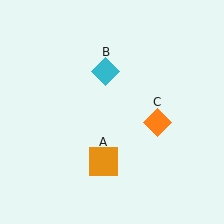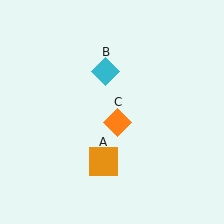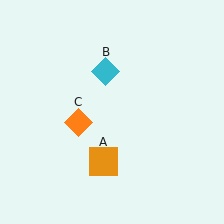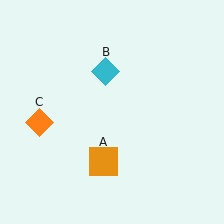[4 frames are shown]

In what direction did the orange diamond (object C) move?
The orange diamond (object C) moved left.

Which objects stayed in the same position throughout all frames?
Orange square (object A) and cyan diamond (object B) remained stationary.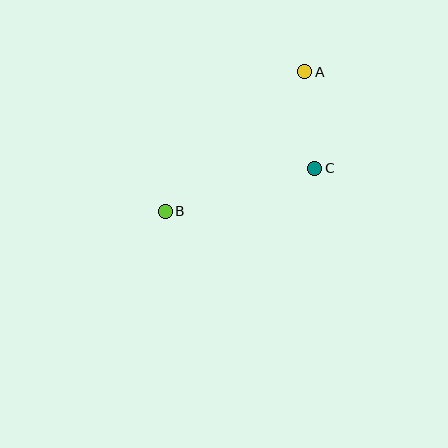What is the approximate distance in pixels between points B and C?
The distance between B and C is approximately 156 pixels.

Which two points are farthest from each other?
Points A and B are farthest from each other.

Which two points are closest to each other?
Points A and C are closest to each other.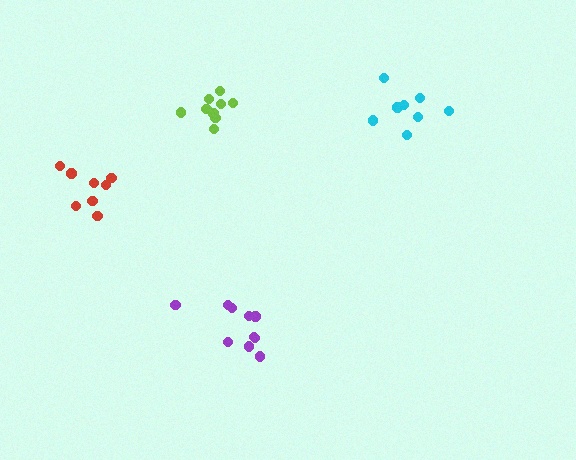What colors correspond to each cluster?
The clusters are colored: cyan, purple, red, lime.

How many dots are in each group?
Group 1: 8 dots, Group 2: 10 dots, Group 3: 8 dots, Group 4: 9 dots (35 total).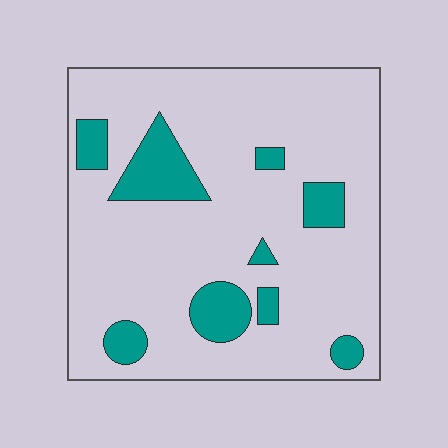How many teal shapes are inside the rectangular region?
9.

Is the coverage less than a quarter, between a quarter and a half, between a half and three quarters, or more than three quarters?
Less than a quarter.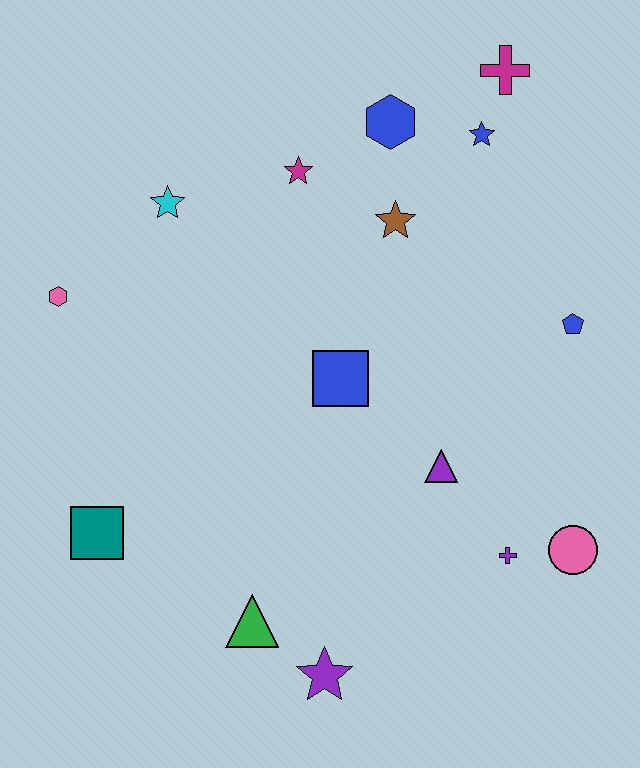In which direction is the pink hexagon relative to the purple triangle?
The pink hexagon is to the left of the purple triangle.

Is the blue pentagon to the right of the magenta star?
Yes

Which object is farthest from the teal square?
The magenta cross is farthest from the teal square.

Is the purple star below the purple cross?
Yes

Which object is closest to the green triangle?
The purple star is closest to the green triangle.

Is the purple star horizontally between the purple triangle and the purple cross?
No